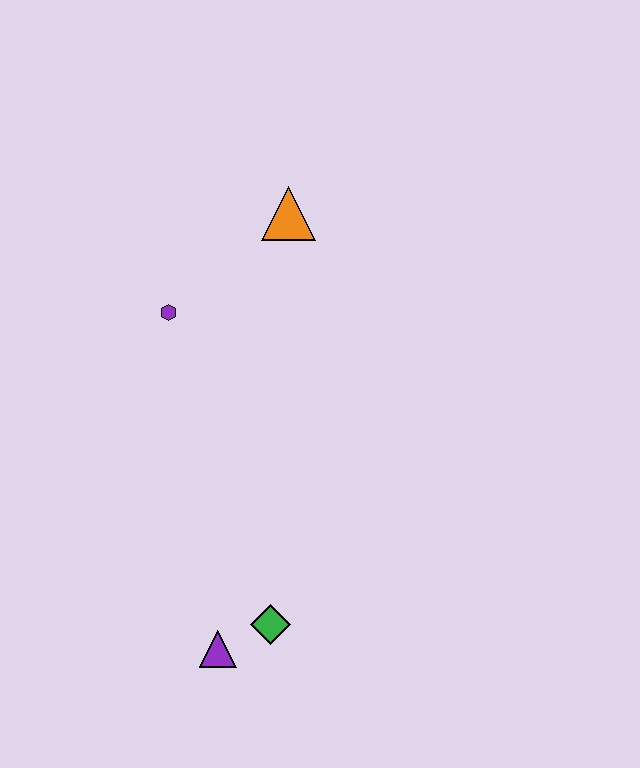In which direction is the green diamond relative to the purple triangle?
The green diamond is to the right of the purple triangle.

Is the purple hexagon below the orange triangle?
Yes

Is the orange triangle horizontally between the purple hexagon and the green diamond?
No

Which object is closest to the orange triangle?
The purple hexagon is closest to the orange triangle.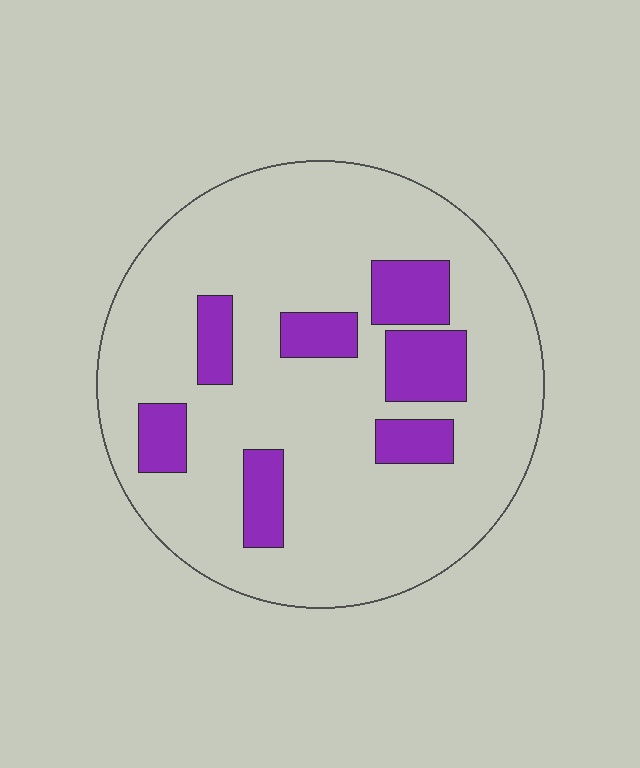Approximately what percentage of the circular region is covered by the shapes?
Approximately 20%.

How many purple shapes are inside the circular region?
7.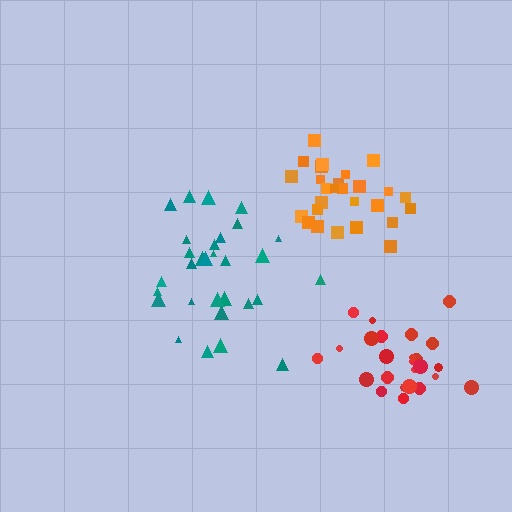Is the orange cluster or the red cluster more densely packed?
Orange.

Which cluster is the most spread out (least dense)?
Red.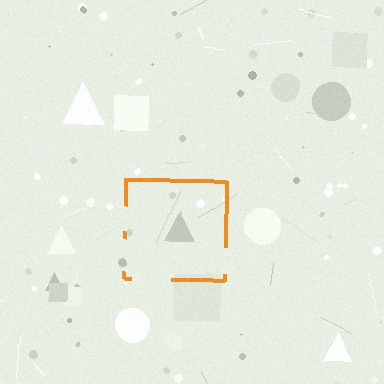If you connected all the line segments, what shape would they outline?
They would outline a square.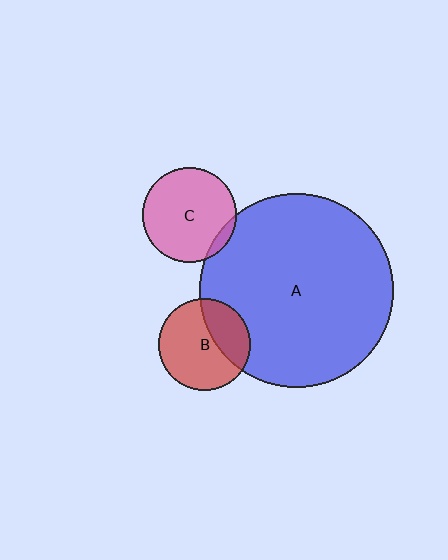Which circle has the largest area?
Circle A (blue).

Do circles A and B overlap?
Yes.